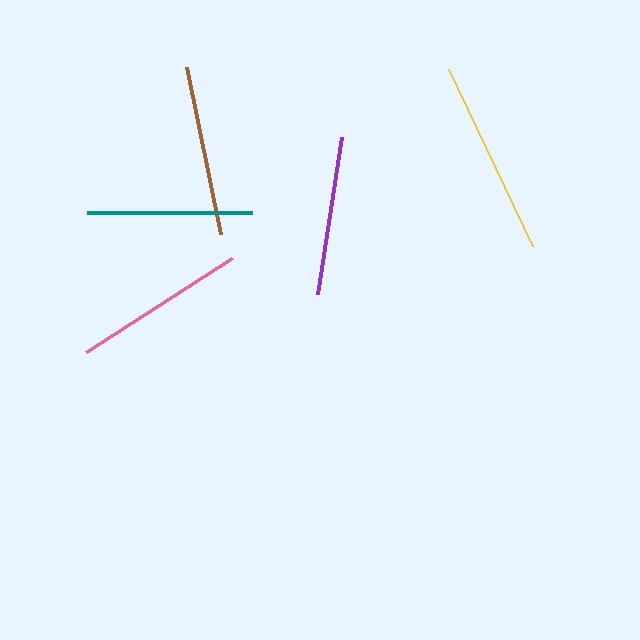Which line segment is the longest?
The yellow line is the longest at approximately 196 pixels.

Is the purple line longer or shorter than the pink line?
The pink line is longer than the purple line.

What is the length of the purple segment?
The purple segment is approximately 158 pixels long.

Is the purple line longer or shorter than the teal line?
The teal line is longer than the purple line.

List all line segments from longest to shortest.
From longest to shortest: yellow, pink, brown, teal, purple.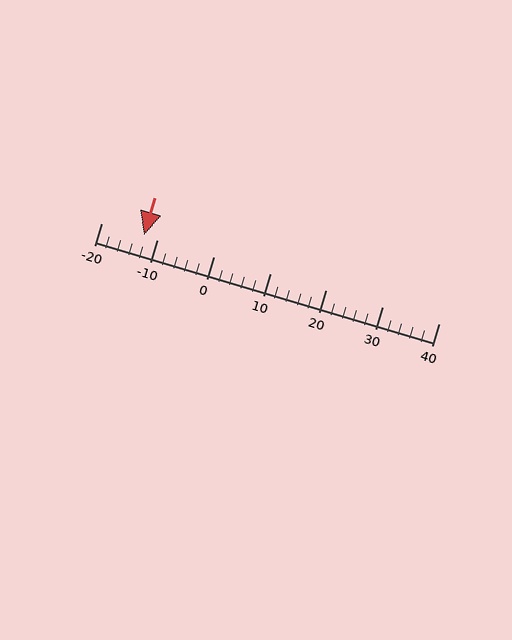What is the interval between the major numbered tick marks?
The major tick marks are spaced 10 units apart.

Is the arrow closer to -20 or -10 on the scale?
The arrow is closer to -10.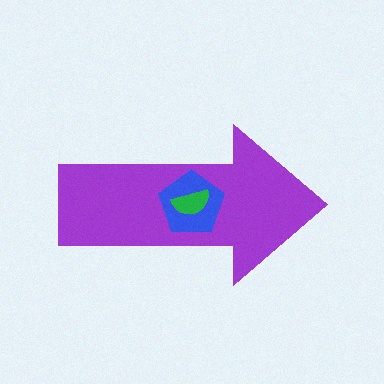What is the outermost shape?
The purple arrow.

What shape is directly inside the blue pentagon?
The green semicircle.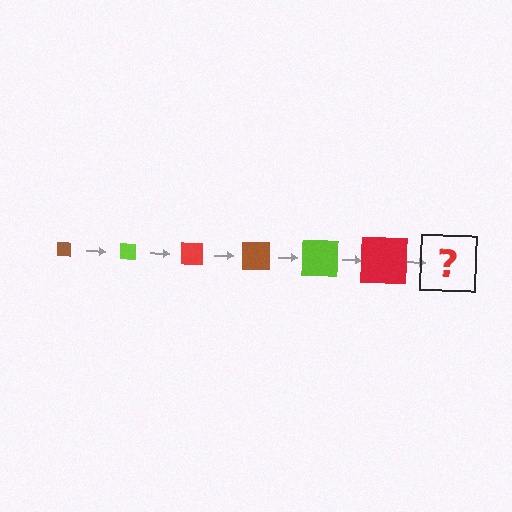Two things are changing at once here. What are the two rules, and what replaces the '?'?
The two rules are that the square grows larger each step and the color cycles through brown, lime, and red. The '?' should be a brown square, larger than the previous one.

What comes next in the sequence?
The next element should be a brown square, larger than the previous one.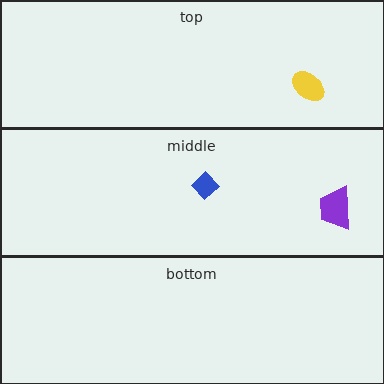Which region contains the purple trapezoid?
The middle region.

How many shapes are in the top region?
1.